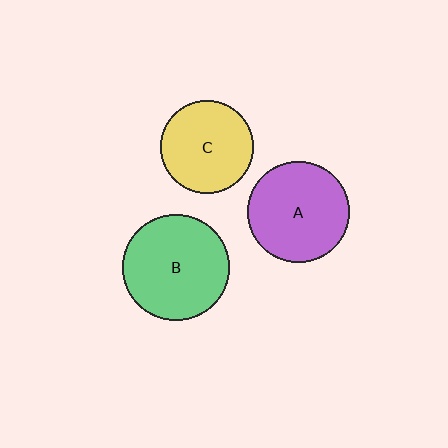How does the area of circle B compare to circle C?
Approximately 1.3 times.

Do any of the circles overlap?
No, none of the circles overlap.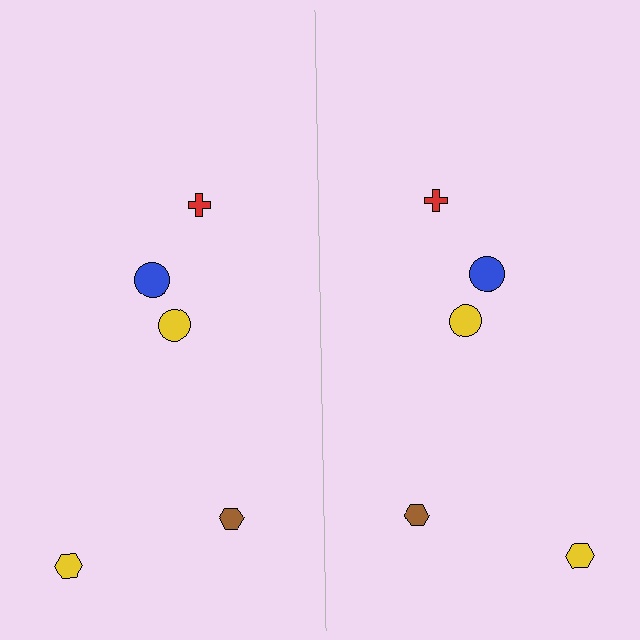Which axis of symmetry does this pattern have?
The pattern has a vertical axis of symmetry running through the center of the image.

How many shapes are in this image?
There are 10 shapes in this image.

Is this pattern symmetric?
Yes, this pattern has bilateral (reflection) symmetry.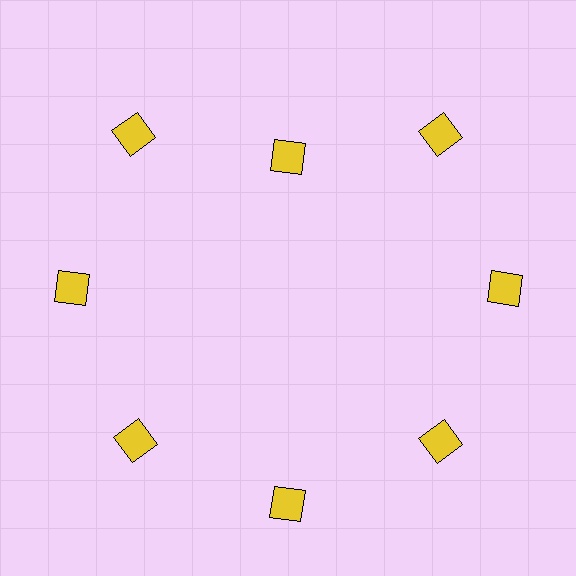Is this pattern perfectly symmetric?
No. The 8 yellow squares are arranged in a ring, but one element near the 12 o'clock position is pulled inward toward the center, breaking the 8-fold rotational symmetry.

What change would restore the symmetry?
The symmetry would be restored by moving it outward, back onto the ring so that all 8 squares sit at equal angles and equal distance from the center.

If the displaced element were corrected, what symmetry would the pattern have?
It would have 8-fold rotational symmetry — the pattern would map onto itself every 45 degrees.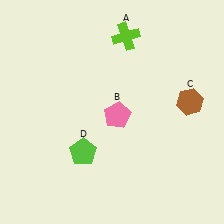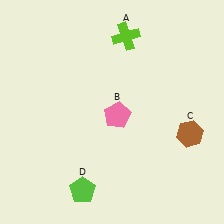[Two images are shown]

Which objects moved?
The objects that moved are: the brown hexagon (C), the lime pentagon (D).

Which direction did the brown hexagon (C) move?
The brown hexagon (C) moved down.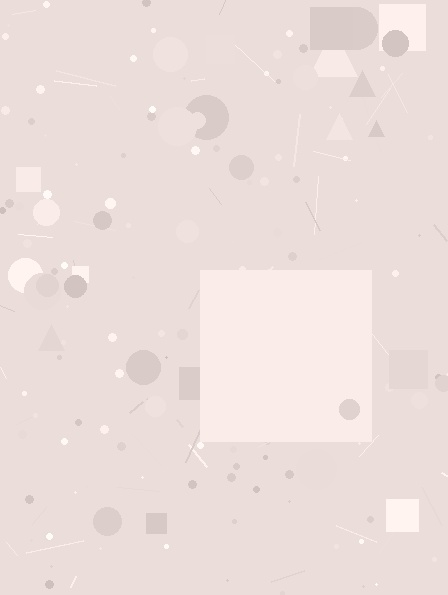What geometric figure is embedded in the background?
A square is embedded in the background.